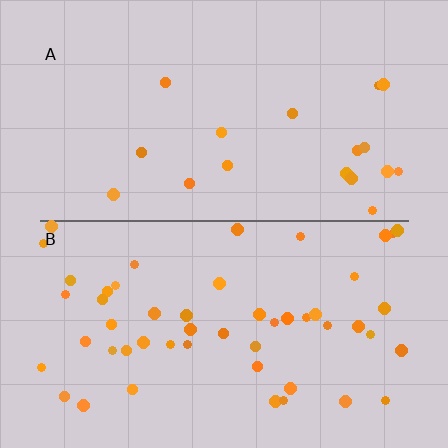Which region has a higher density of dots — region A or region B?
B (the bottom).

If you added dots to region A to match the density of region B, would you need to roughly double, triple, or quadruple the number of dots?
Approximately triple.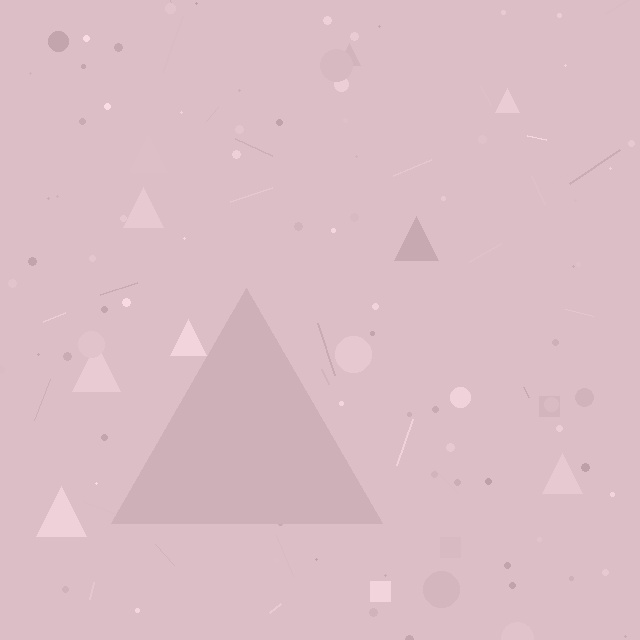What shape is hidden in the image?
A triangle is hidden in the image.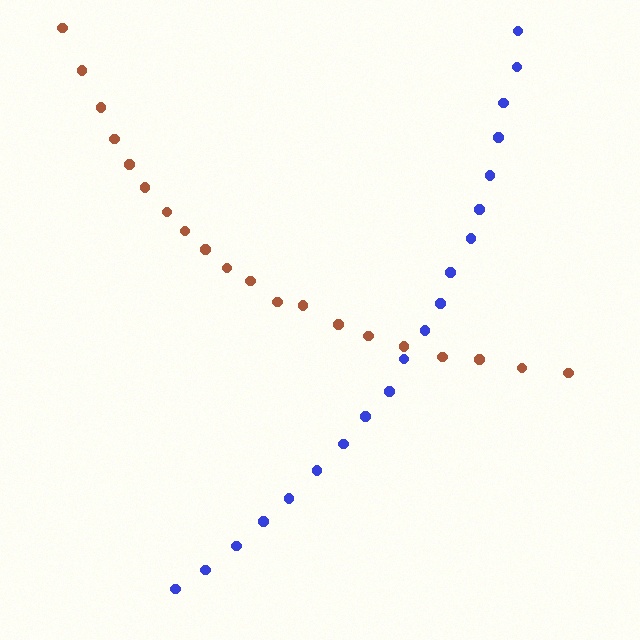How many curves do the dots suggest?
There are 2 distinct paths.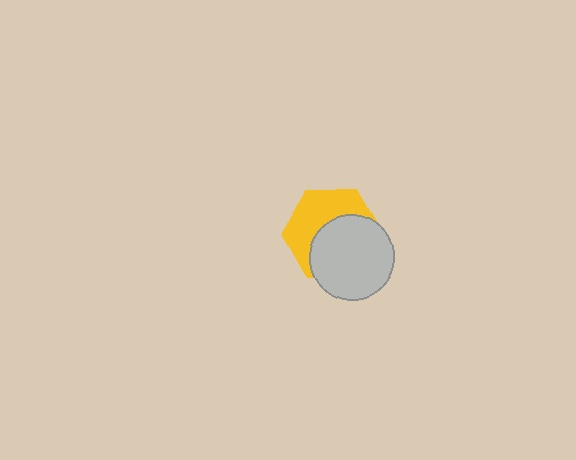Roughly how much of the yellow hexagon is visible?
About half of it is visible (roughly 47%).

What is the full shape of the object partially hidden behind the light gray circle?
The partially hidden object is a yellow hexagon.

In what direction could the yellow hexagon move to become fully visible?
The yellow hexagon could move toward the upper-left. That would shift it out from behind the light gray circle entirely.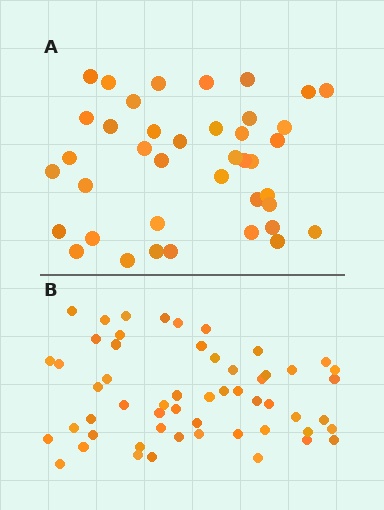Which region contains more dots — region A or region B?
Region B (the bottom region) has more dots.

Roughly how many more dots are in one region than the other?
Region B has approximately 15 more dots than region A.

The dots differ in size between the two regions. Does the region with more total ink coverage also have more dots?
No. Region A has more total ink coverage because its dots are larger, but region B actually contains more individual dots. Total area can be misleading — the number of items is what matters here.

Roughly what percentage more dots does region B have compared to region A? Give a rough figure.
About 40% more.